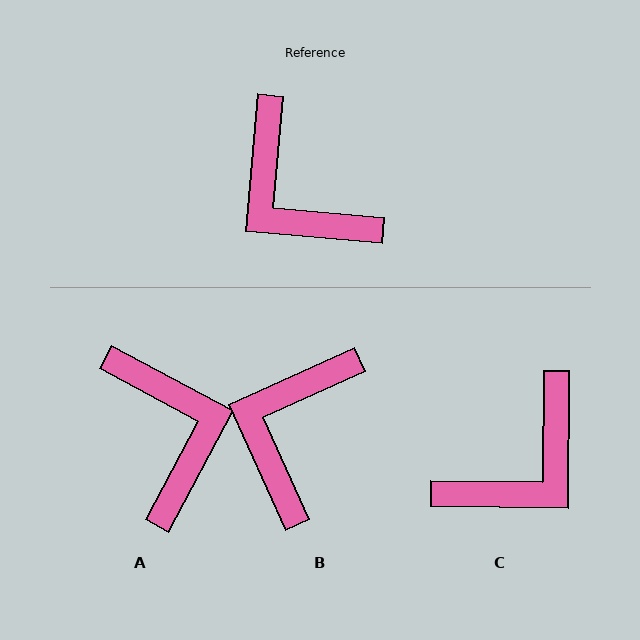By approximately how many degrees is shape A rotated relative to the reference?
Approximately 157 degrees counter-clockwise.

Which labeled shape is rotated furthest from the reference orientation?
A, about 157 degrees away.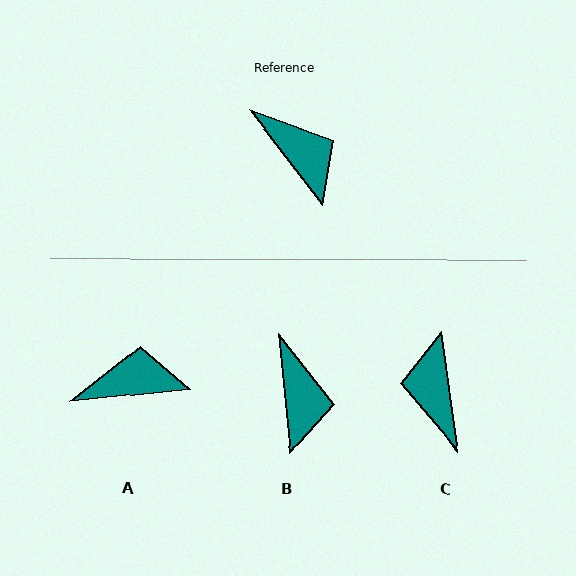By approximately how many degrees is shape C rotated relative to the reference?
Approximately 151 degrees counter-clockwise.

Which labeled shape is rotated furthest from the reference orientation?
C, about 151 degrees away.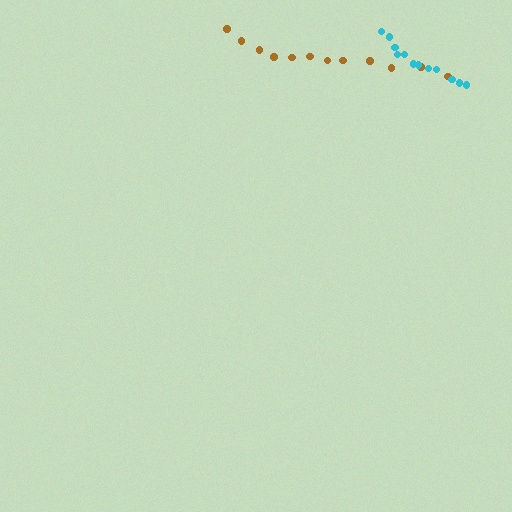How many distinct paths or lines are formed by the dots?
There are 2 distinct paths.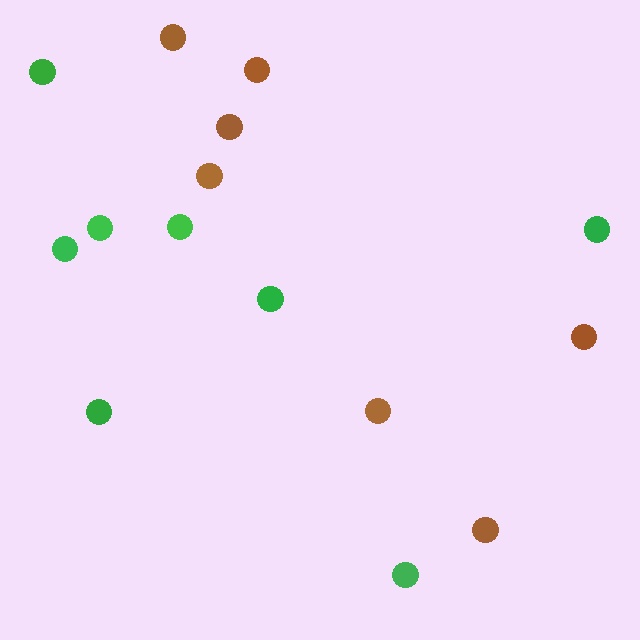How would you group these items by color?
There are 2 groups: one group of brown circles (7) and one group of green circles (8).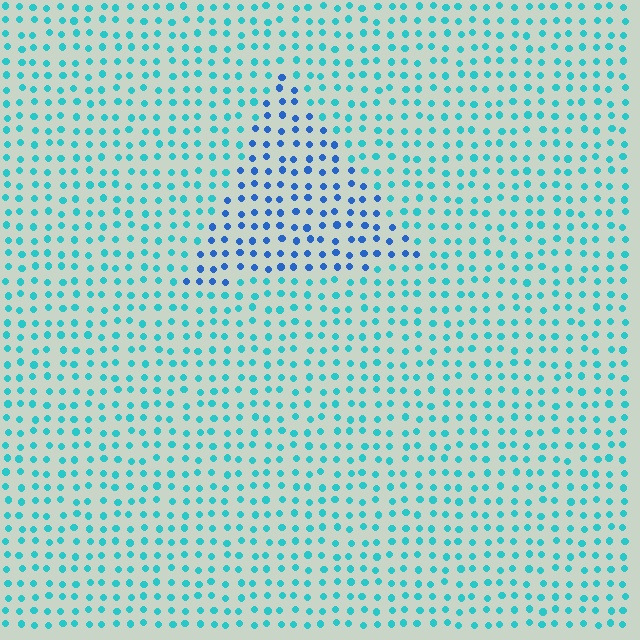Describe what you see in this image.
The image is filled with small cyan elements in a uniform arrangement. A triangle-shaped region is visible where the elements are tinted to a slightly different hue, forming a subtle color boundary.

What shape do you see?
I see a triangle.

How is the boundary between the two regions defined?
The boundary is defined purely by a slight shift in hue (about 37 degrees). Spacing, size, and orientation are identical on both sides.